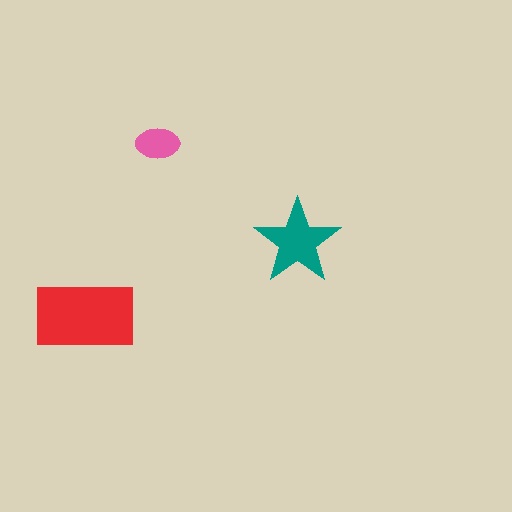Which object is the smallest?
The pink ellipse.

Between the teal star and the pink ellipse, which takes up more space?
The teal star.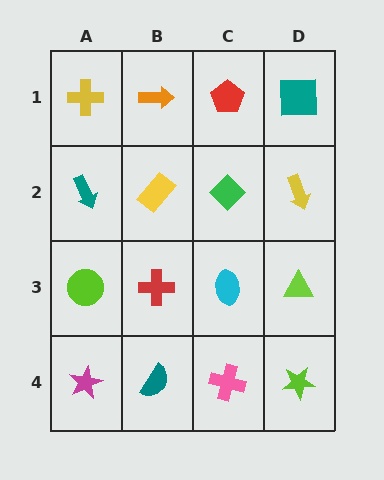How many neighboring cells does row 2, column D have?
3.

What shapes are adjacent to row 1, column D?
A yellow arrow (row 2, column D), a red pentagon (row 1, column C).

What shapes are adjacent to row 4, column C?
A cyan ellipse (row 3, column C), a teal semicircle (row 4, column B), a lime star (row 4, column D).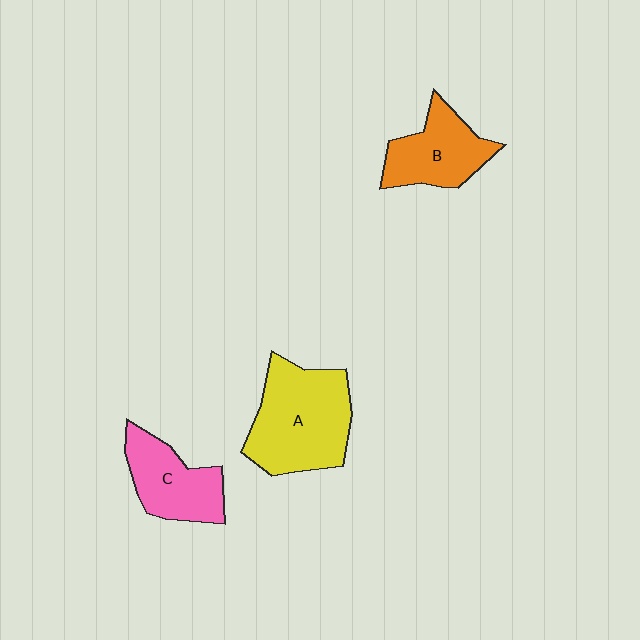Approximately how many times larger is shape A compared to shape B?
Approximately 1.5 times.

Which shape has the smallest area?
Shape B (orange).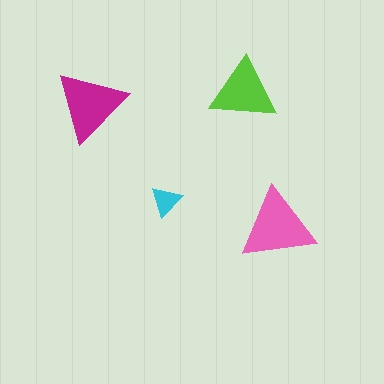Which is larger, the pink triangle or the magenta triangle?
The pink one.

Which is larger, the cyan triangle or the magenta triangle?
The magenta one.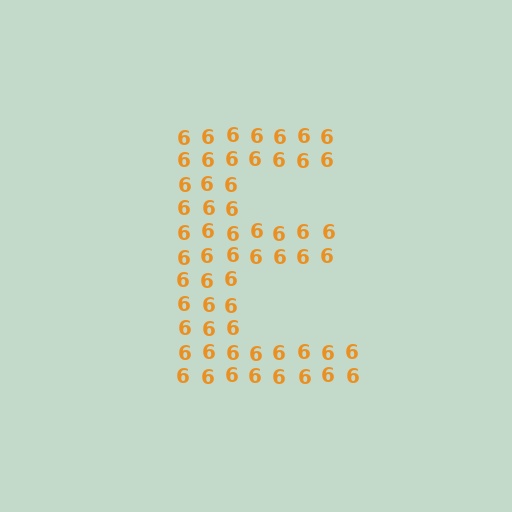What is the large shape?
The large shape is the letter E.